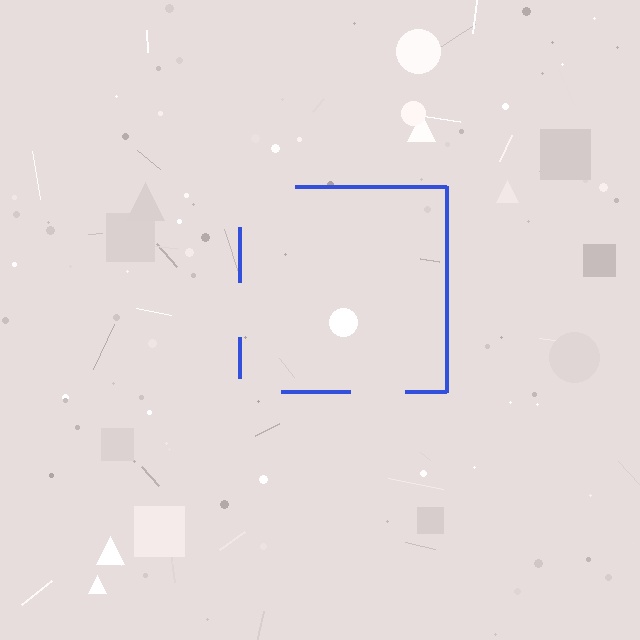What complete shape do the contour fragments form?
The contour fragments form a square.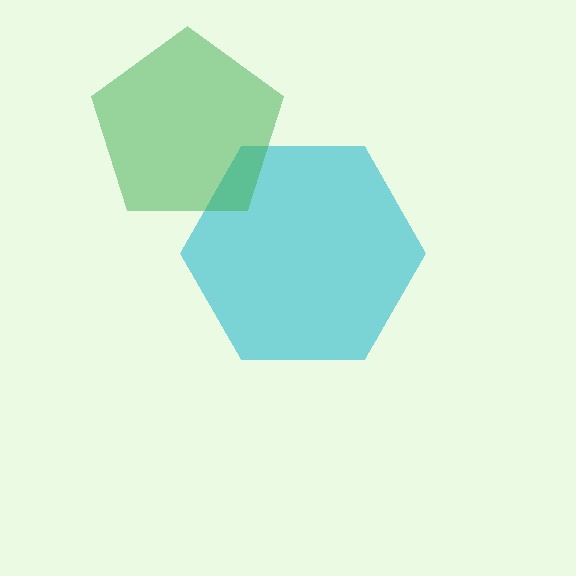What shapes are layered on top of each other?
The layered shapes are: a cyan hexagon, a green pentagon.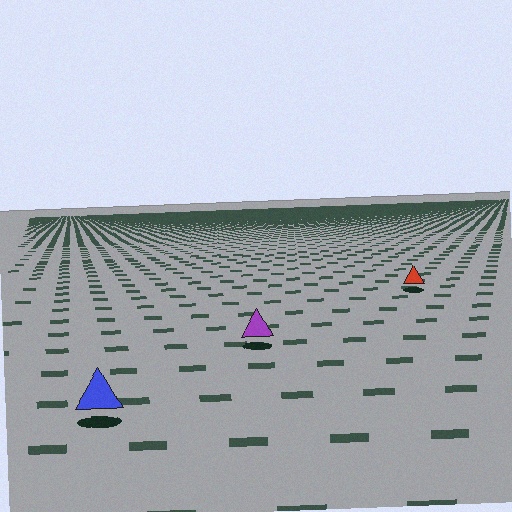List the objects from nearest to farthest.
From nearest to farthest: the blue triangle, the purple triangle, the red triangle.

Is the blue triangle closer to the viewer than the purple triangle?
Yes. The blue triangle is closer — you can tell from the texture gradient: the ground texture is coarser near it.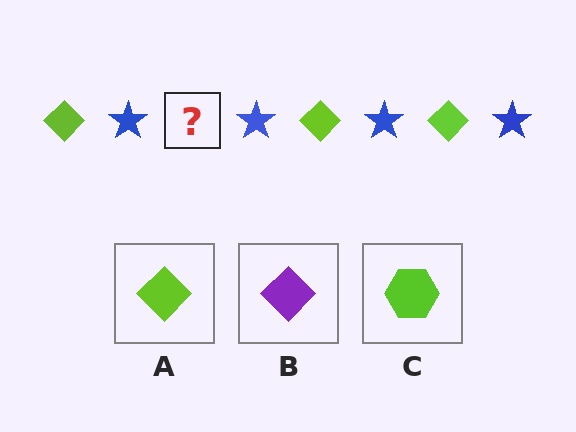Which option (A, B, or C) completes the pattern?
A.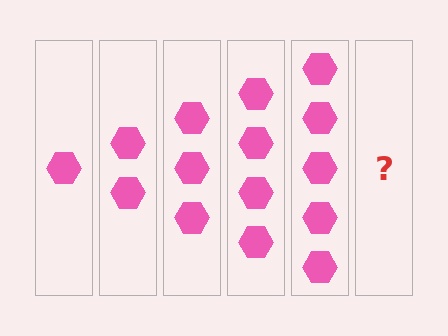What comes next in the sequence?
The next element should be 6 hexagons.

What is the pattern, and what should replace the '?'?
The pattern is that each step adds one more hexagon. The '?' should be 6 hexagons.